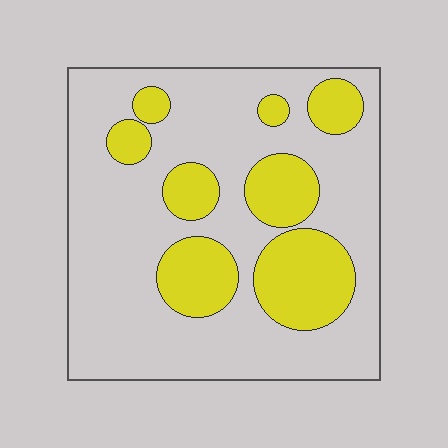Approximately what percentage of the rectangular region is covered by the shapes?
Approximately 25%.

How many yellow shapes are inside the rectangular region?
8.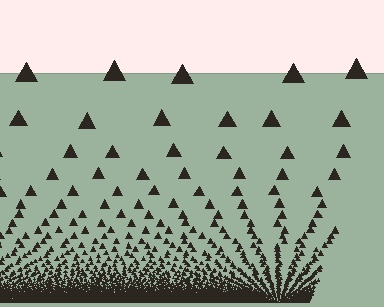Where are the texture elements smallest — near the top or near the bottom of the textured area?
Near the bottom.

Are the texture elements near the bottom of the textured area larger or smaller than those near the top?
Smaller. The gradient is inverted — elements near the bottom are smaller and denser.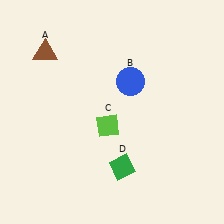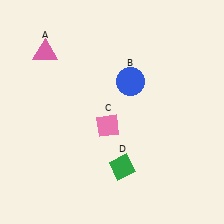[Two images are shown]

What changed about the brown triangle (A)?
In Image 1, A is brown. In Image 2, it changed to pink.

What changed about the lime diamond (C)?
In Image 1, C is lime. In Image 2, it changed to pink.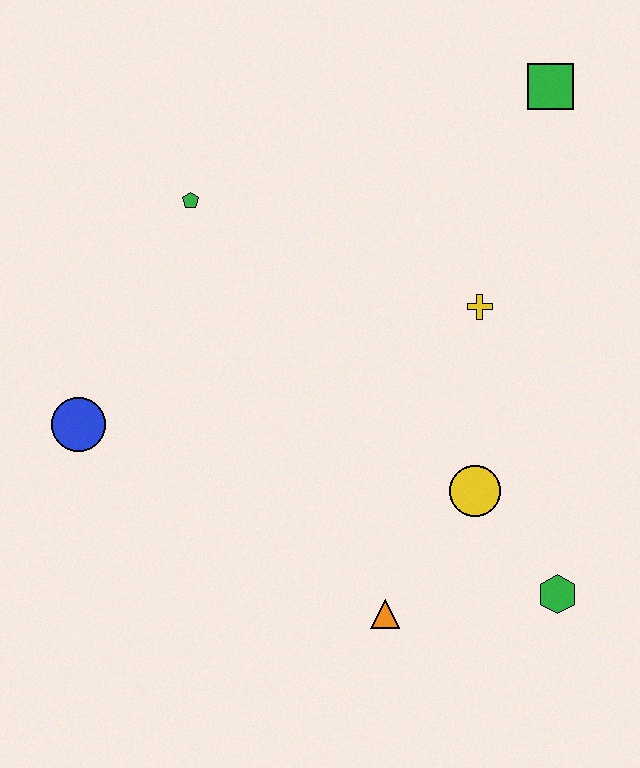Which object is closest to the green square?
The yellow cross is closest to the green square.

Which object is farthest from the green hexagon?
The green pentagon is farthest from the green hexagon.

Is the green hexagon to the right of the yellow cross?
Yes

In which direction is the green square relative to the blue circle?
The green square is to the right of the blue circle.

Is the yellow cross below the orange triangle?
No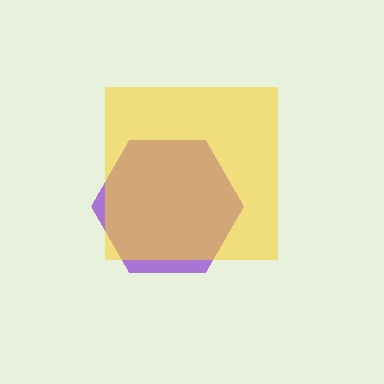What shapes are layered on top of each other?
The layered shapes are: a purple hexagon, a yellow square.